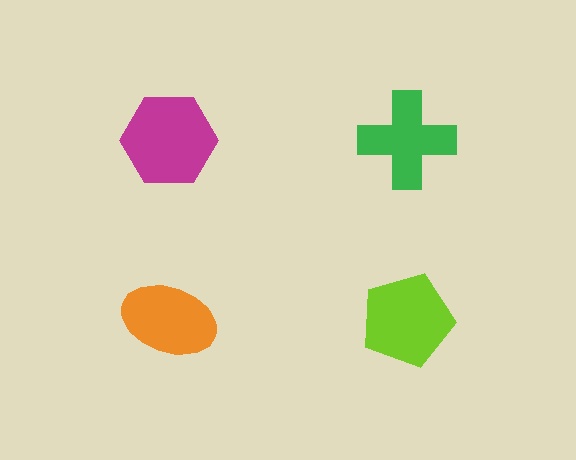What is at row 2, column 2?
A lime pentagon.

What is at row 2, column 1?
An orange ellipse.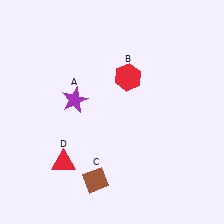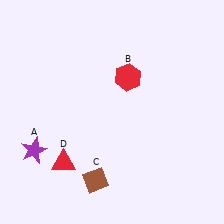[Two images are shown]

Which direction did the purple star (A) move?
The purple star (A) moved down.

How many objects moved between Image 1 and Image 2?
1 object moved between the two images.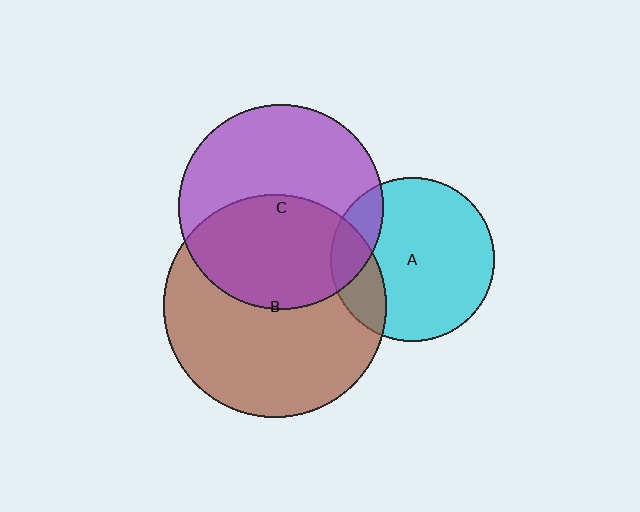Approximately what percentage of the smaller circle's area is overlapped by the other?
Approximately 15%.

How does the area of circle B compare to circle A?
Approximately 1.8 times.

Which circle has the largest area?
Circle B (brown).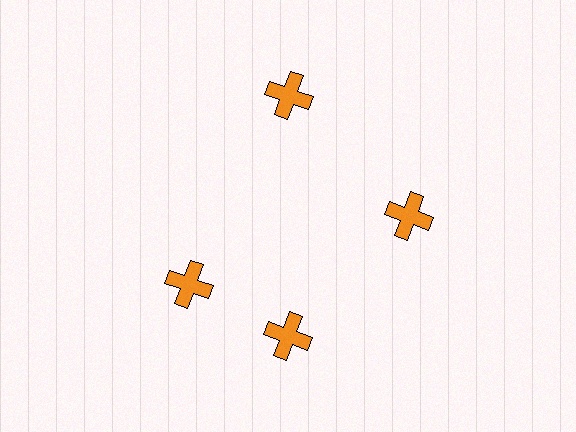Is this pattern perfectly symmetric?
No. The 4 orange crosses are arranged in a ring, but one element near the 9 o'clock position is rotated out of alignment along the ring, breaking the 4-fold rotational symmetry.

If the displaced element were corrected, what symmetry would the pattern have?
It would have 4-fold rotational symmetry — the pattern would map onto itself every 90 degrees.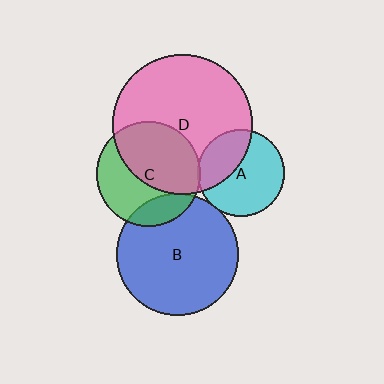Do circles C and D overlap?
Yes.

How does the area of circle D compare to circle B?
Approximately 1.3 times.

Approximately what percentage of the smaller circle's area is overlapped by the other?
Approximately 55%.